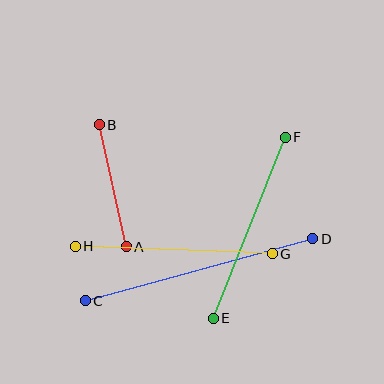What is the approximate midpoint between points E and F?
The midpoint is at approximately (249, 228) pixels.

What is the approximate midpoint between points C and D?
The midpoint is at approximately (199, 270) pixels.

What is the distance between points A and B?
The distance is approximately 125 pixels.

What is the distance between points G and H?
The distance is approximately 197 pixels.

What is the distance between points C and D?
The distance is approximately 236 pixels.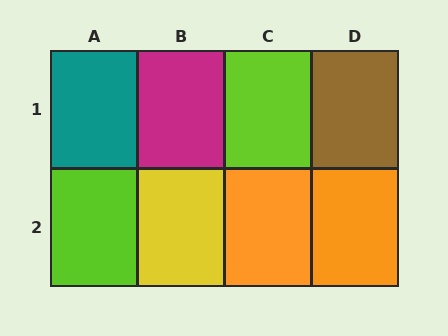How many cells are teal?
1 cell is teal.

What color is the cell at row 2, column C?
Orange.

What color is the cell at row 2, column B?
Yellow.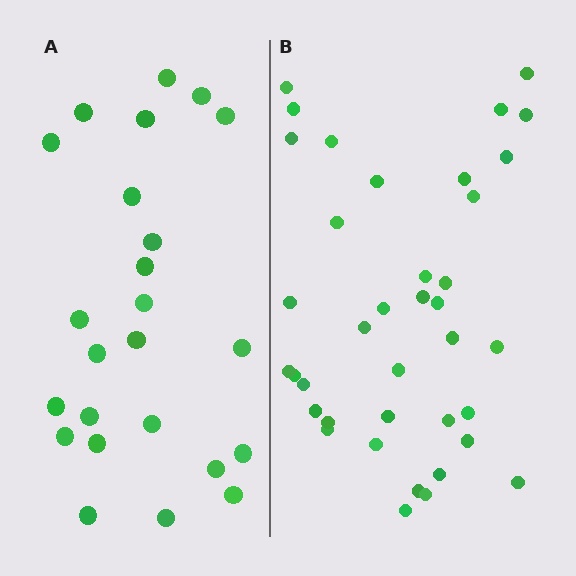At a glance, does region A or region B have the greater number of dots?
Region B (the right region) has more dots.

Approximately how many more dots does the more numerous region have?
Region B has approximately 15 more dots than region A.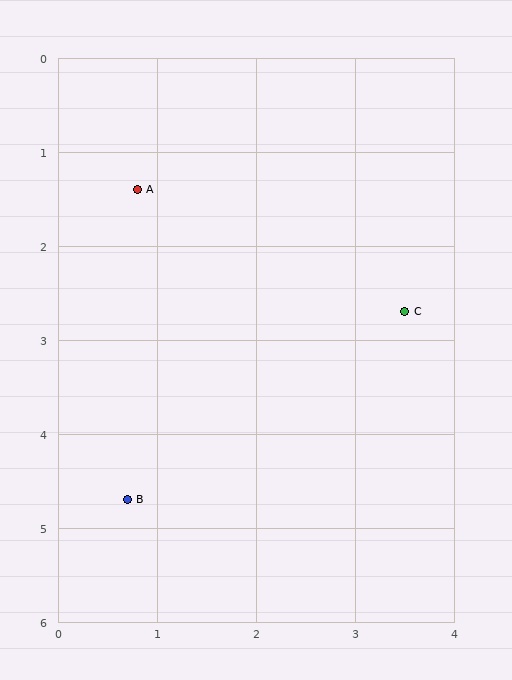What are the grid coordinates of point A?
Point A is at approximately (0.8, 1.4).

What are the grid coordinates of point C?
Point C is at approximately (3.5, 2.7).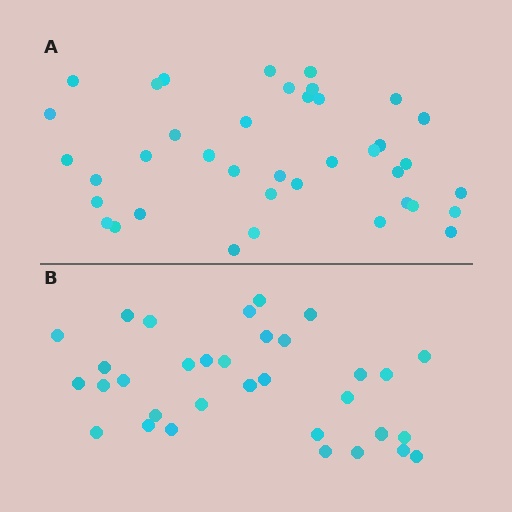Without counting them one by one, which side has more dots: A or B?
Region A (the top region) has more dots.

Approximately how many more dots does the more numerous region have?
Region A has about 6 more dots than region B.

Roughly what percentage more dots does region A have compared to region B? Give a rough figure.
About 20% more.